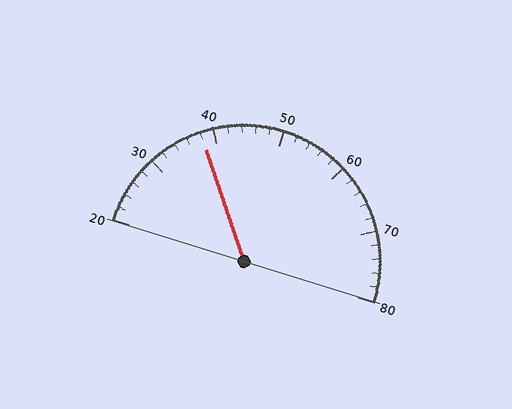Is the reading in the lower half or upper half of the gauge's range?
The reading is in the lower half of the range (20 to 80).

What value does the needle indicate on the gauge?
The needle indicates approximately 38.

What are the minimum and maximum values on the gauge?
The gauge ranges from 20 to 80.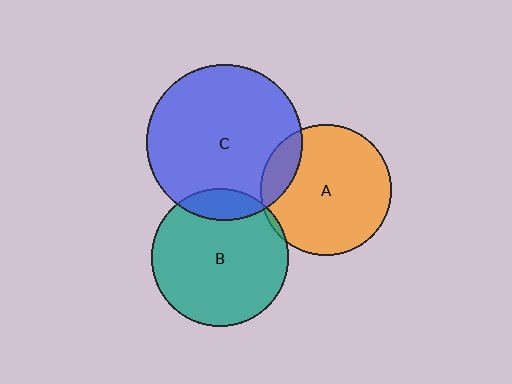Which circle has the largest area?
Circle C (blue).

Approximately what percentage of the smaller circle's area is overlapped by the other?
Approximately 5%.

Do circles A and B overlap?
Yes.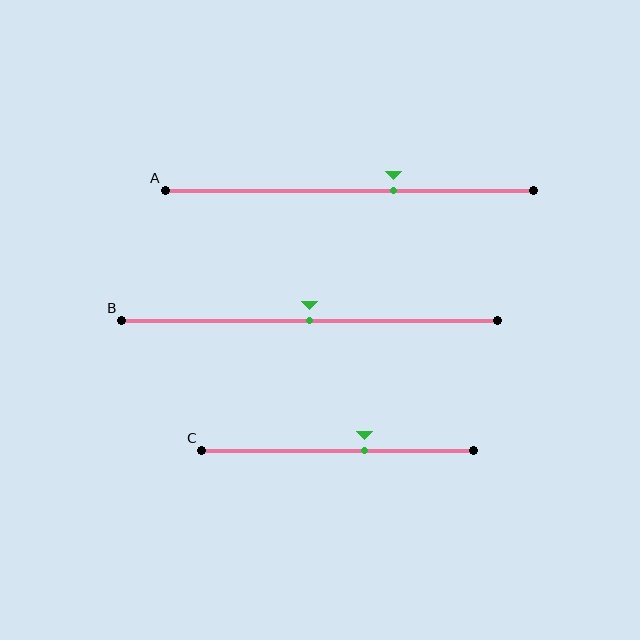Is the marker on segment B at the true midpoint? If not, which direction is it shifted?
Yes, the marker on segment B is at the true midpoint.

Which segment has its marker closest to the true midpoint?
Segment B has its marker closest to the true midpoint.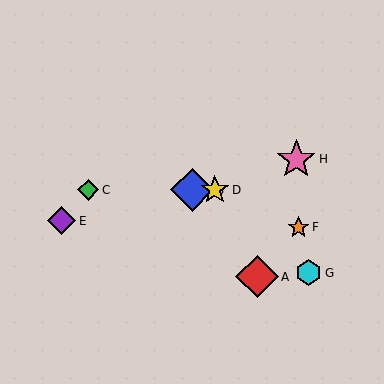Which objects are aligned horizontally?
Objects B, C, D are aligned horizontally.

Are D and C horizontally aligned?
Yes, both are at y≈190.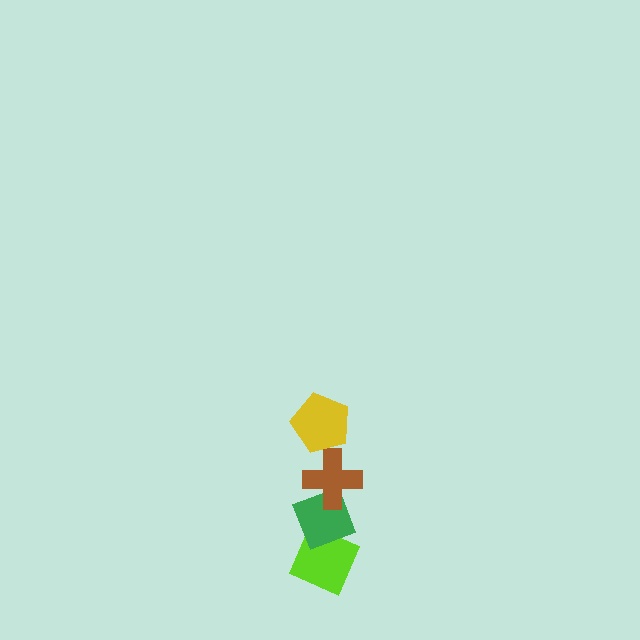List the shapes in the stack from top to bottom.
From top to bottom: the yellow pentagon, the brown cross, the green diamond, the lime diamond.